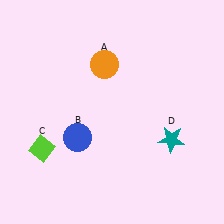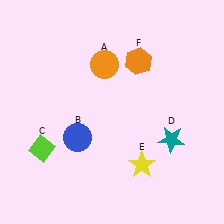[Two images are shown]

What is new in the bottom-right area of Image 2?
A yellow star (E) was added in the bottom-right area of Image 2.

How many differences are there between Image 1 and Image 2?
There are 2 differences between the two images.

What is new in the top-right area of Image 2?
An orange hexagon (F) was added in the top-right area of Image 2.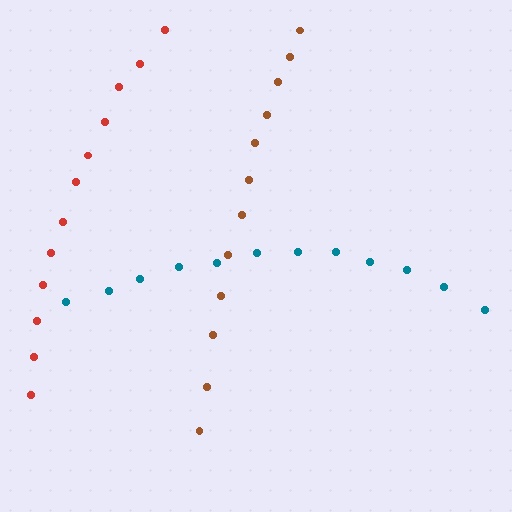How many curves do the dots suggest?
There are 3 distinct paths.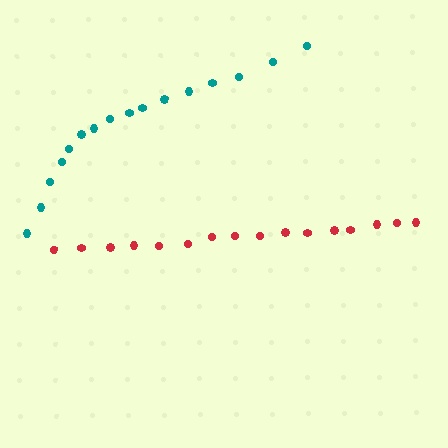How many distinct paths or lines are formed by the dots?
There are 2 distinct paths.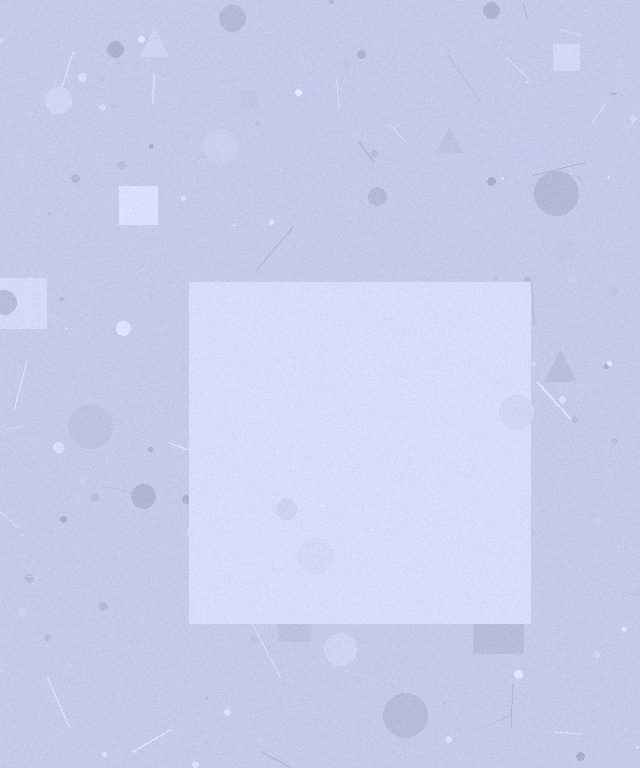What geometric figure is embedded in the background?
A square is embedded in the background.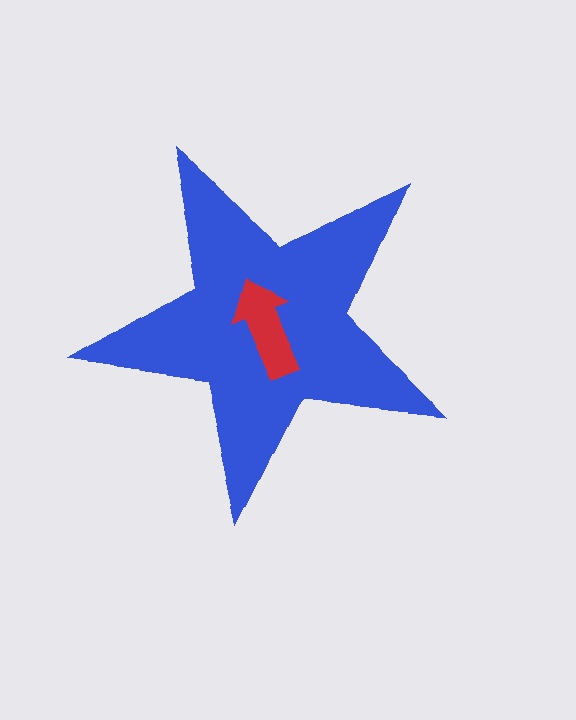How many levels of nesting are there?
2.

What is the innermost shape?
The red arrow.